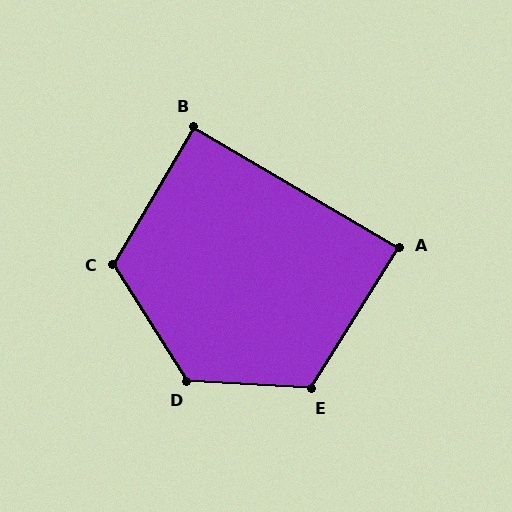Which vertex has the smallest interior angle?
A, at approximately 88 degrees.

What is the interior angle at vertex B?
Approximately 90 degrees (approximately right).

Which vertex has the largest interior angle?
D, at approximately 125 degrees.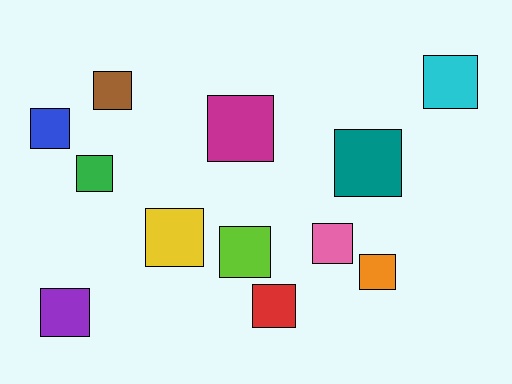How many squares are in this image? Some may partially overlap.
There are 12 squares.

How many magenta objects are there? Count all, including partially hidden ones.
There is 1 magenta object.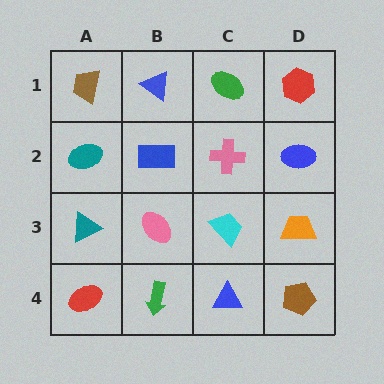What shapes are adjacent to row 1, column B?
A blue rectangle (row 2, column B), a brown trapezoid (row 1, column A), a green ellipse (row 1, column C).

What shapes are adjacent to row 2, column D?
A red hexagon (row 1, column D), an orange trapezoid (row 3, column D), a pink cross (row 2, column C).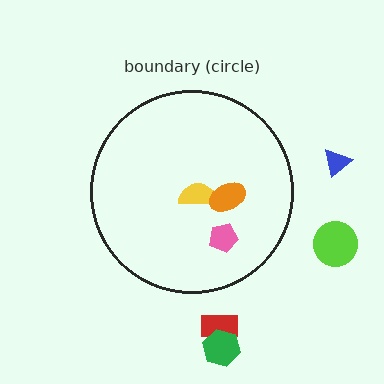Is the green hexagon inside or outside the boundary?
Outside.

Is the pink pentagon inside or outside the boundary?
Inside.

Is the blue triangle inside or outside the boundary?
Outside.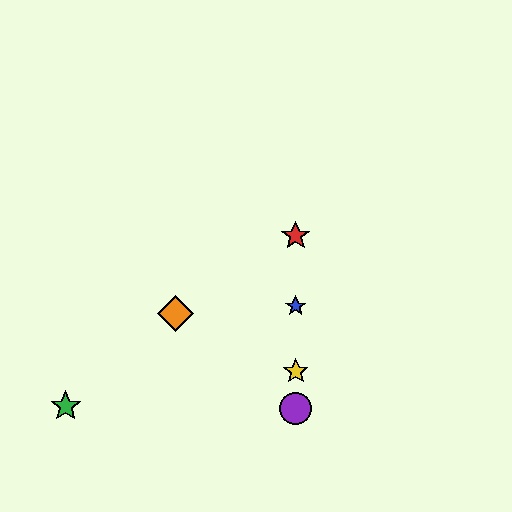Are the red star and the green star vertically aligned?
No, the red star is at x≈296 and the green star is at x≈66.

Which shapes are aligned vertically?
The red star, the blue star, the yellow star, the purple circle are aligned vertically.